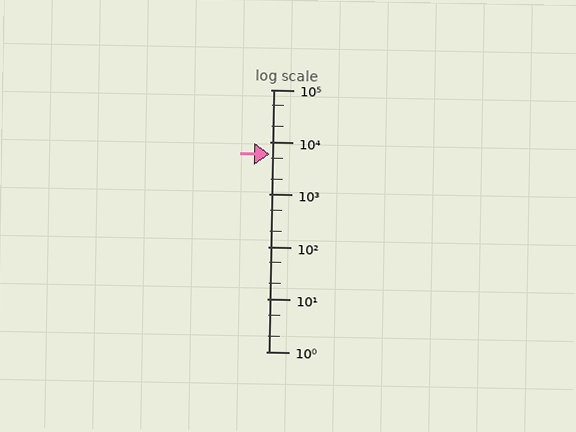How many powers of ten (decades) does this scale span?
The scale spans 5 decades, from 1 to 100000.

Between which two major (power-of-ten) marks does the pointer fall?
The pointer is between 1000 and 10000.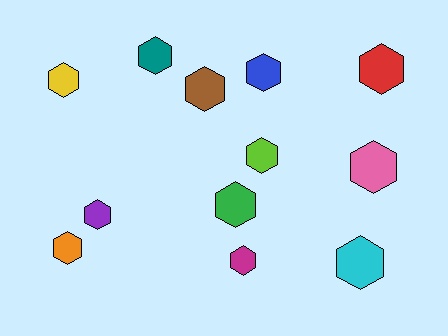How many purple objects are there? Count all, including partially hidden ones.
There is 1 purple object.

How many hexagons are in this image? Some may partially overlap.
There are 12 hexagons.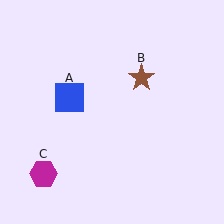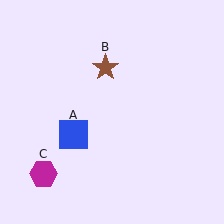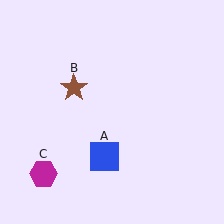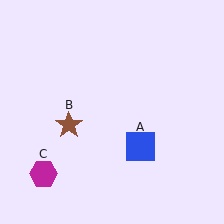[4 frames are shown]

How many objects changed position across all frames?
2 objects changed position: blue square (object A), brown star (object B).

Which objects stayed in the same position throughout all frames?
Magenta hexagon (object C) remained stationary.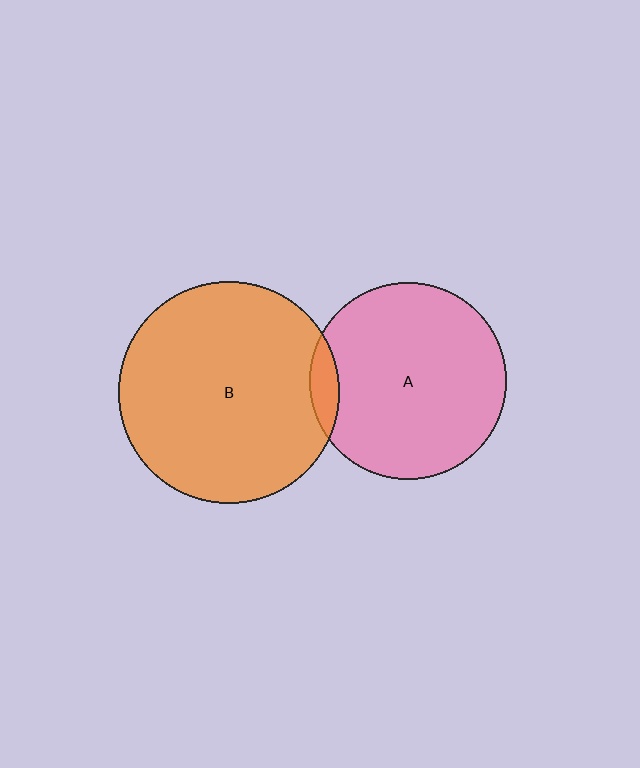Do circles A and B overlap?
Yes.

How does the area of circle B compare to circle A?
Approximately 1.3 times.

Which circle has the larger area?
Circle B (orange).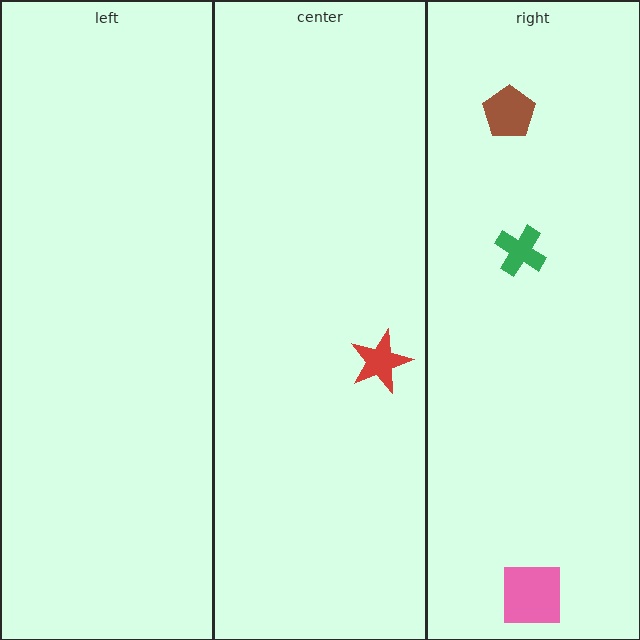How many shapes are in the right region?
3.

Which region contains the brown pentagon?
The right region.